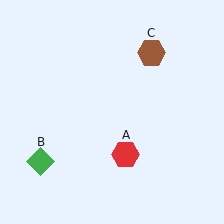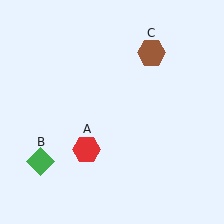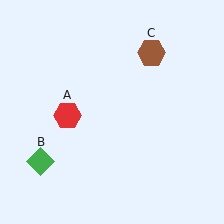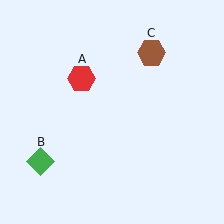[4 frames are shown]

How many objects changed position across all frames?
1 object changed position: red hexagon (object A).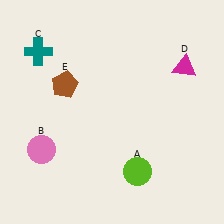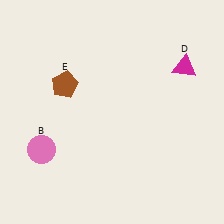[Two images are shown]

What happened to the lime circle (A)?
The lime circle (A) was removed in Image 2. It was in the bottom-right area of Image 1.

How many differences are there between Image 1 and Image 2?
There are 2 differences between the two images.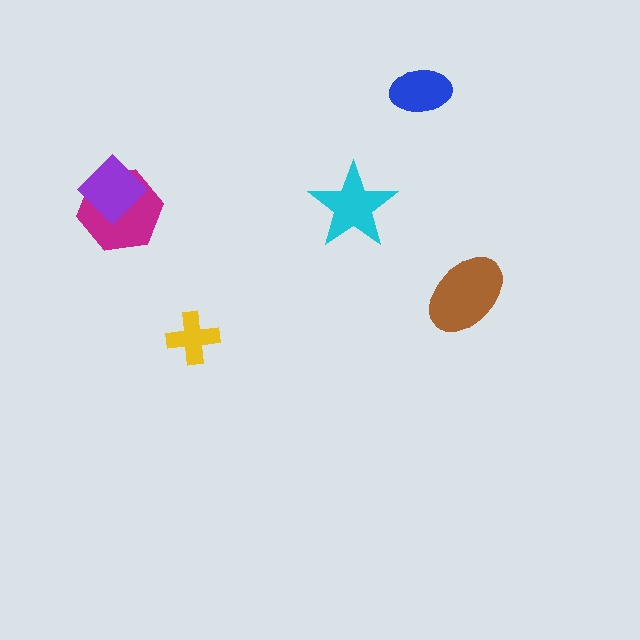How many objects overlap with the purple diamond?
1 object overlaps with the purple diamond.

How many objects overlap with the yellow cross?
0 objects overlap with the yellow cross.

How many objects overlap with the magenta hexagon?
1 object overlaps with the magenta hexagon.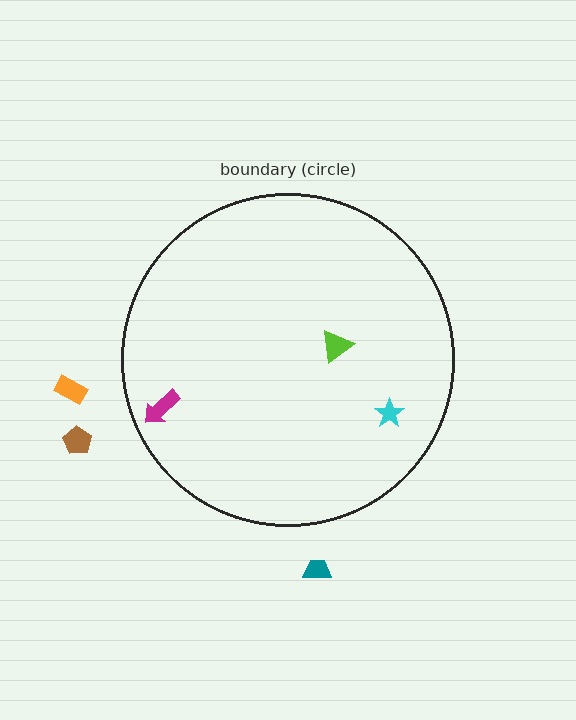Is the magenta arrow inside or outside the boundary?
Inside.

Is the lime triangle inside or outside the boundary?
Inside.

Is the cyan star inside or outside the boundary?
Inside.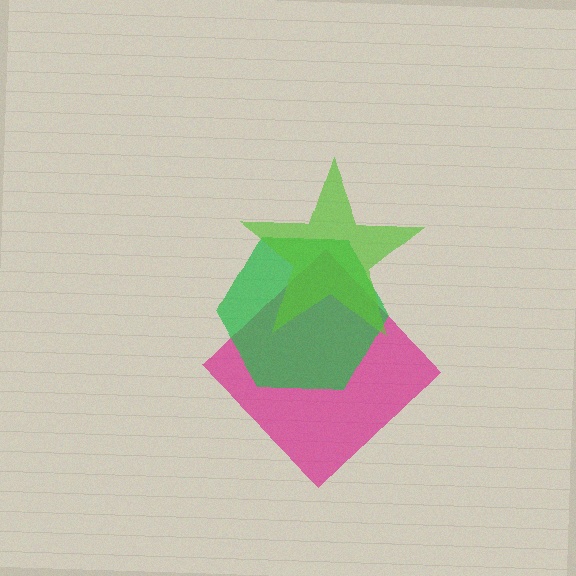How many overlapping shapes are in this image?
There are 3 overlapping shapes in the image.